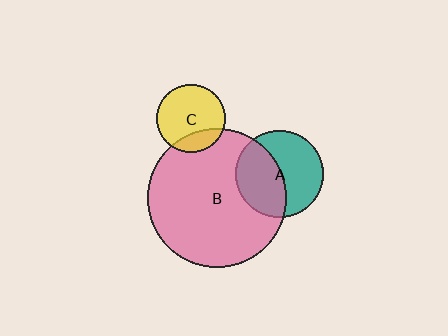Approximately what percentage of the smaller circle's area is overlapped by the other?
Approximately 20%.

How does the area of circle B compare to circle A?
Approximately 2.5 times.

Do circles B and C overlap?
Yes.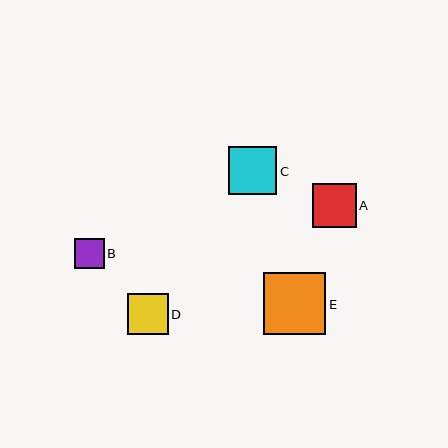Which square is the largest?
Square E is the largest with a size of approximately 62 pixels.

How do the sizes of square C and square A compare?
Square C and square A are approximately the same size.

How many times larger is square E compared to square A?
Square E is approximately 1.4 times the size of square A.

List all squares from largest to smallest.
From largest to smallest: E, C, A, D, B.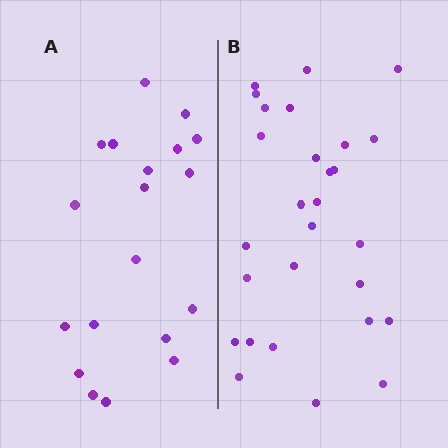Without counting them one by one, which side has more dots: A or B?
Region B (the right region) has more dots.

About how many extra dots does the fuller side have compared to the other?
Region B has roughly 8 or so more dots than region A.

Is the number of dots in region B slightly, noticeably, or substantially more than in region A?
Region B has substantially more. The ratio is roughly 1.5 to 1.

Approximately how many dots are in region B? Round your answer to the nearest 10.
About 30 dots. (The exact count is 28, which rounds to 30.)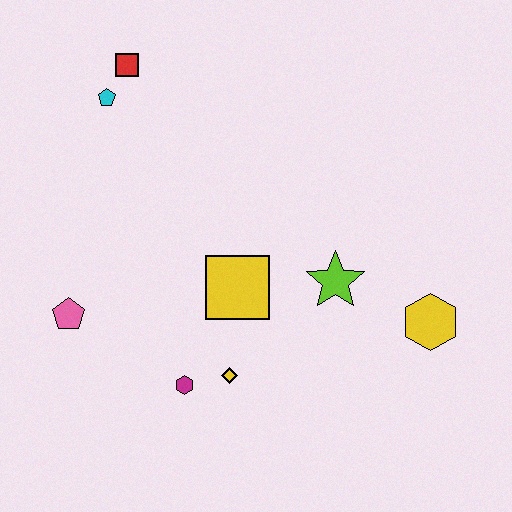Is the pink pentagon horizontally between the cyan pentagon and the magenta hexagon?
No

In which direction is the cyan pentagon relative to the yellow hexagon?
The cyan pentagon is to the left of the yellow hexagon.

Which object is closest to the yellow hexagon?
The lime star is closest to the yellow hexagon.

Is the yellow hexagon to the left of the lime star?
No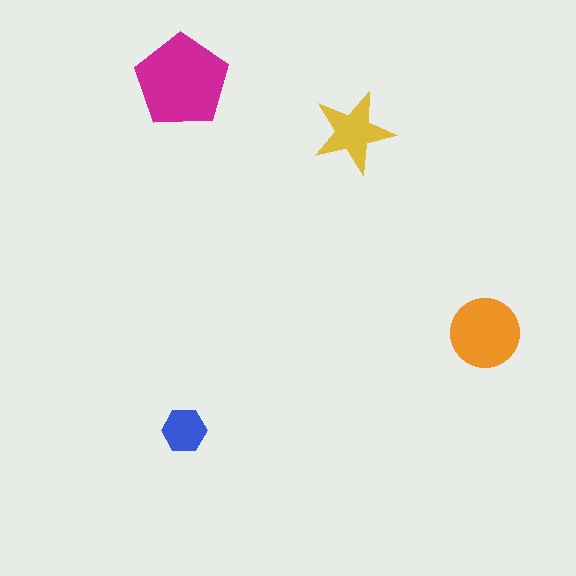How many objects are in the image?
There are 4 objects in the image.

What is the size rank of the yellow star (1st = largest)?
3rd.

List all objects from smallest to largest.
The blue hexagon, the yellow star, the orange circle, the magenta pentagon.